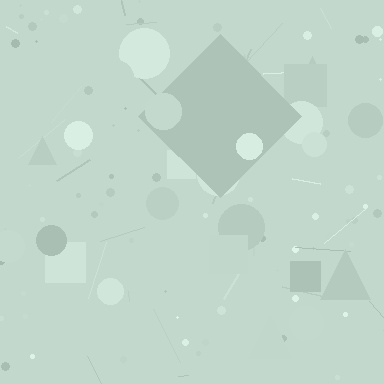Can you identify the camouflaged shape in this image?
The camouflaged shape is a diamond.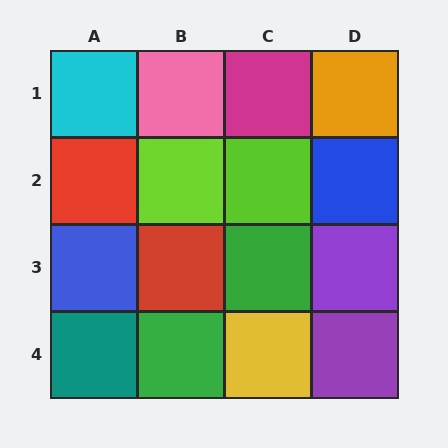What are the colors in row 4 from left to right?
Teal, green, yellow, purple.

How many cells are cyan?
1 cell is cyan.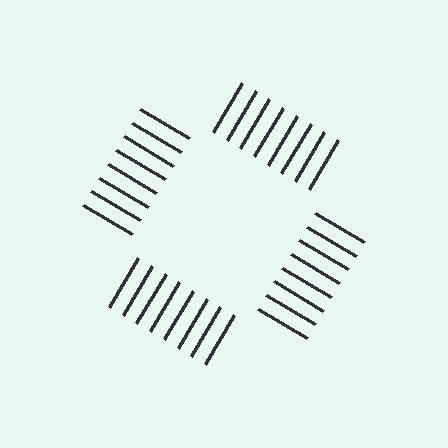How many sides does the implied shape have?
4 sides — the line-ends trace a square.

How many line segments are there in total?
32 — 8 along each of the 4 edges.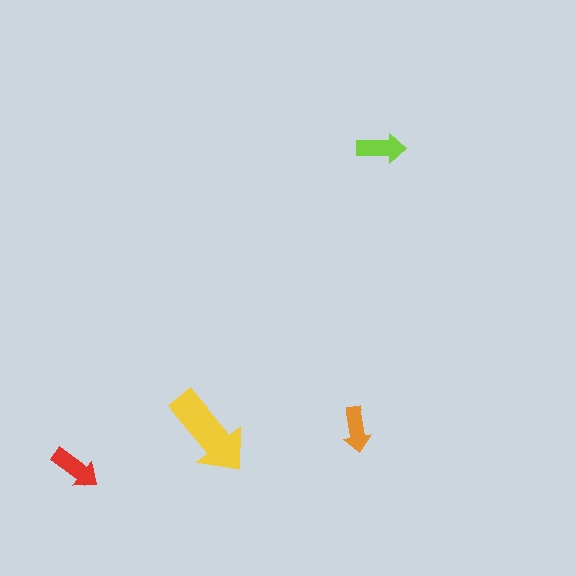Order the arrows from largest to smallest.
the yellow one, the red one, the lime one, the orange one.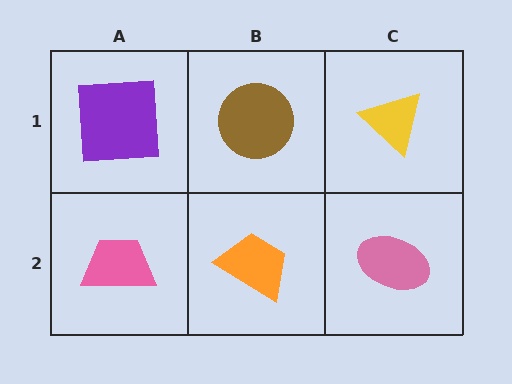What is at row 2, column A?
A pink trapezoid.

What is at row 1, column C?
A yellow triangle.